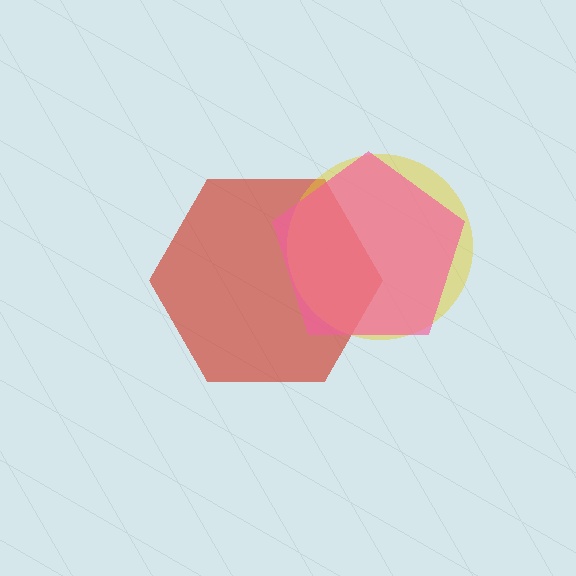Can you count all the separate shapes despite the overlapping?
Yes, there are 3 separate shapes.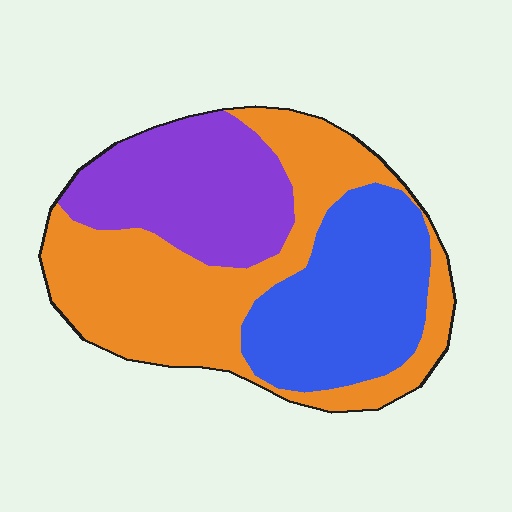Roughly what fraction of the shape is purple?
Purple takes up about one quarter (1/4) of the shape.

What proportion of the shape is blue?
Blue takes up between a quarter and a half of the shape.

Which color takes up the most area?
Orange, at roughly 45%.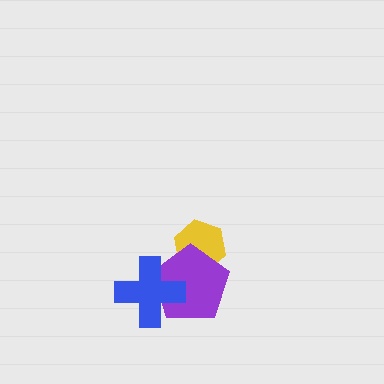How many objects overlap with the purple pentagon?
2 objects overlap with the purple pentagon.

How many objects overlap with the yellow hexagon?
1 object overlaps with the yellow hexagon.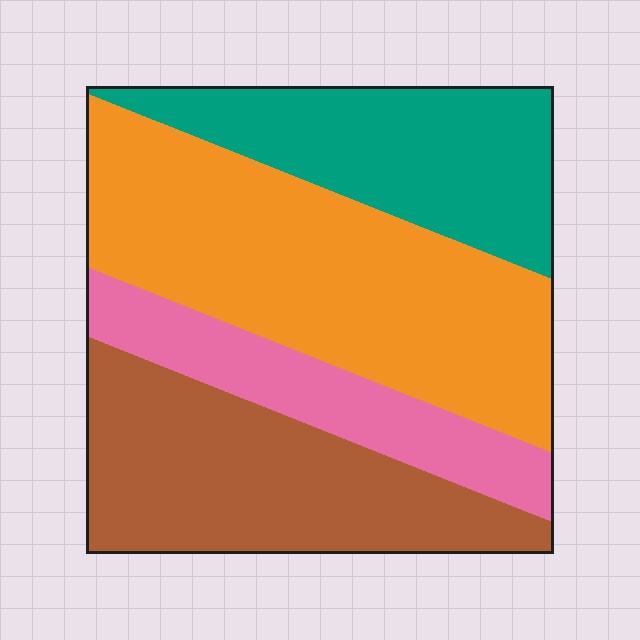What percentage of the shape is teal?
Teal covers roughly 20% of the shape.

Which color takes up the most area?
Orange, at roughly 35%.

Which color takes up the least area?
Pink, at roughly 15%.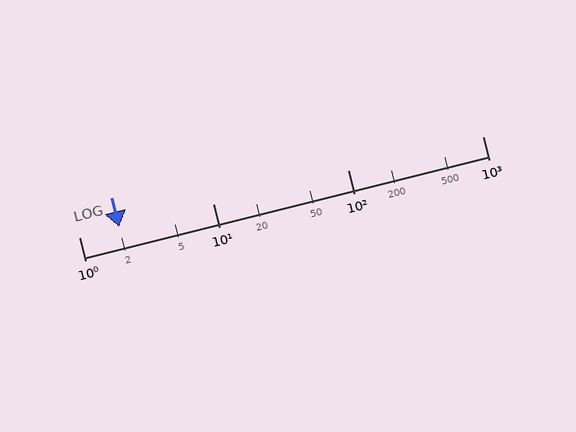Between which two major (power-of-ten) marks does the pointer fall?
The pointer is between 1 and 10.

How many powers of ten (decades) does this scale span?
The scale spans 3 decades, from 1 to 1000.